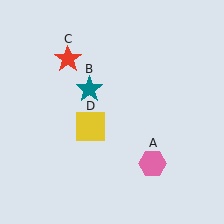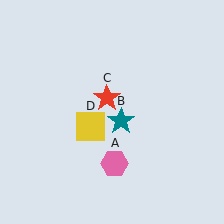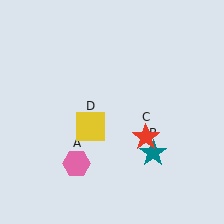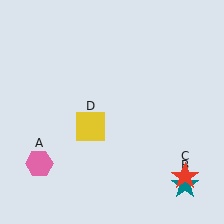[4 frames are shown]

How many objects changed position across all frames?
3 objects changed position: pink hexagon (object A), teal star (object B), red star (object C).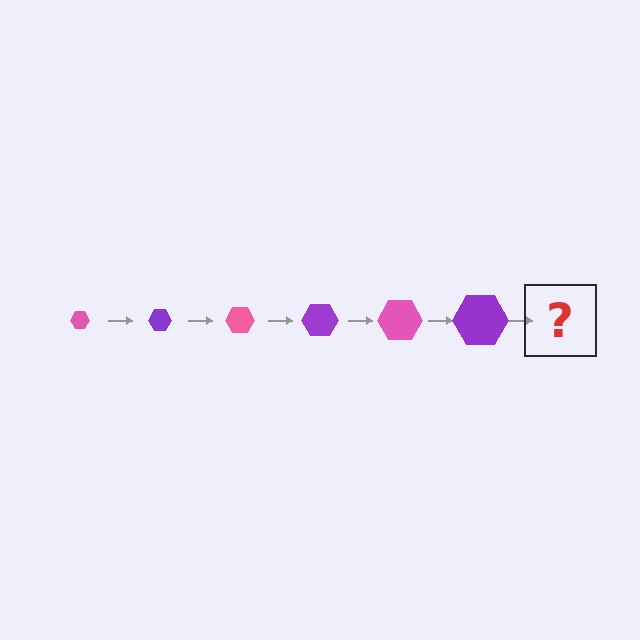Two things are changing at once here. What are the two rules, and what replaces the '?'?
The two rules are that the hexagon grows larger each step and the color cycles through pink and purple. The '?' should be a pink hexagon, larger than the previous one.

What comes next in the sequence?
The next element should be a pink hexagon, larger than the previous one.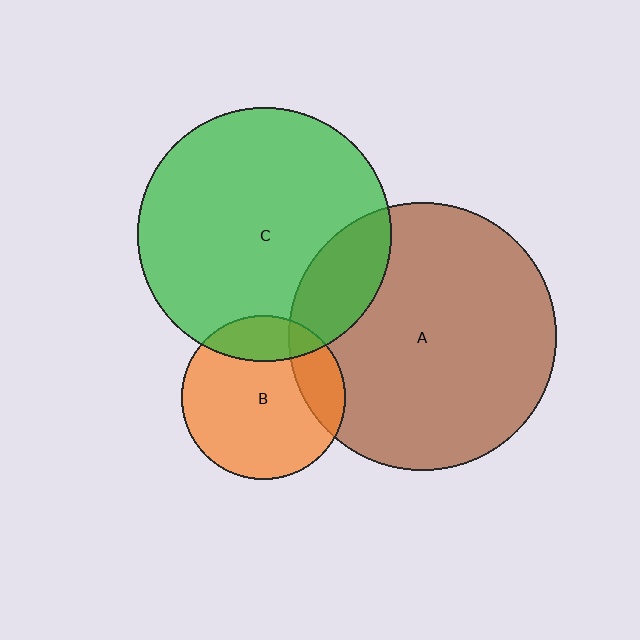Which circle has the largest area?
Circle A (brown).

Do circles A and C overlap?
Yes.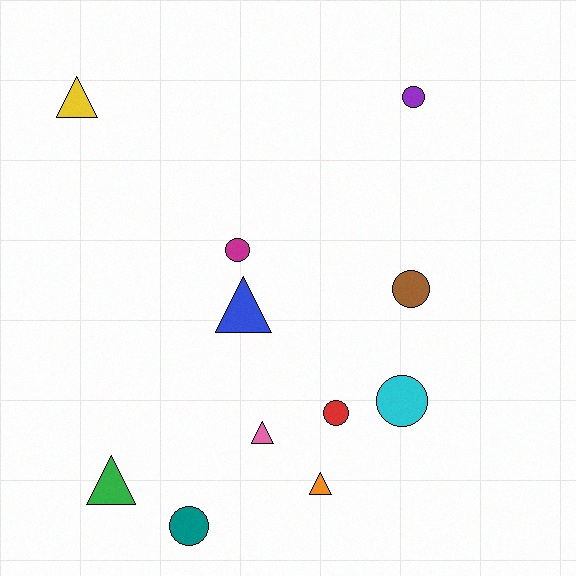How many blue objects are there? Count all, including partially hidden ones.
There is 1 blue object.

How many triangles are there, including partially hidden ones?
There are 5 triangles.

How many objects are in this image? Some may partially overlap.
There are 11 objects.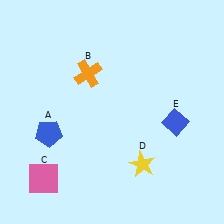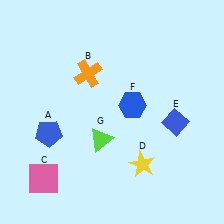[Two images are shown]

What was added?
A blue hexagon (F), a lime triangle (G) were added in Image 2.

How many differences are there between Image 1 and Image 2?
There are 2 differences between the two images.